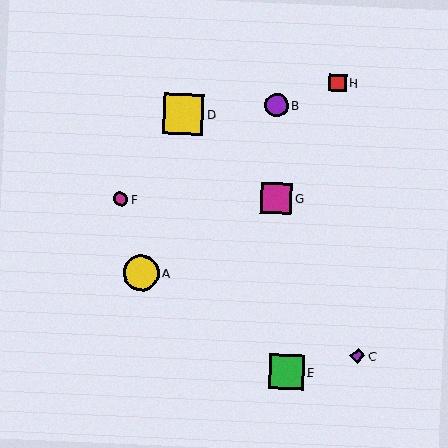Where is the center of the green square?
The center of the green square is at (286, 372).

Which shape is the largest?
The yellow square (labeled D) is the largest.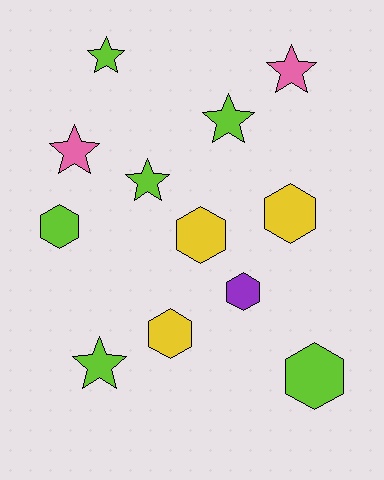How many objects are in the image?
There are 12 objects.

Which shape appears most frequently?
Hexagon, with 6 objects.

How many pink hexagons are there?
There are no pink hexagons.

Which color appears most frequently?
Lime, with 6 objects.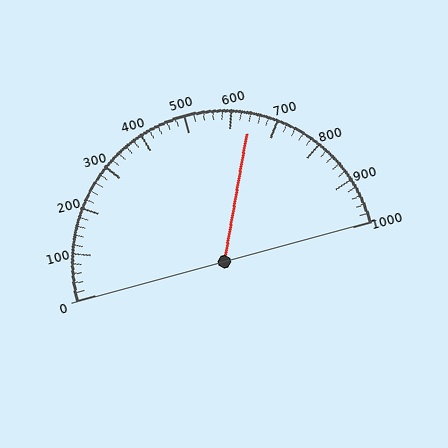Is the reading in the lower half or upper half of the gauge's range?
The reading is in the upper half of the range (0 to 1000).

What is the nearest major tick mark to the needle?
The nearest major tick mark is 600.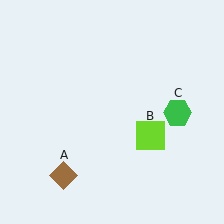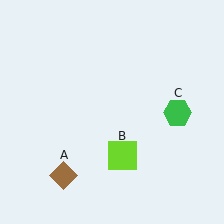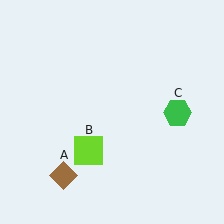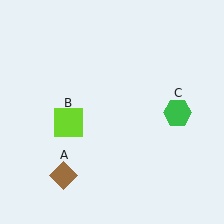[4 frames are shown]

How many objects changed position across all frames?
1 object changed position: lime square (object B).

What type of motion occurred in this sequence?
The lime square (object B) rotated clockwise around the center of the scene.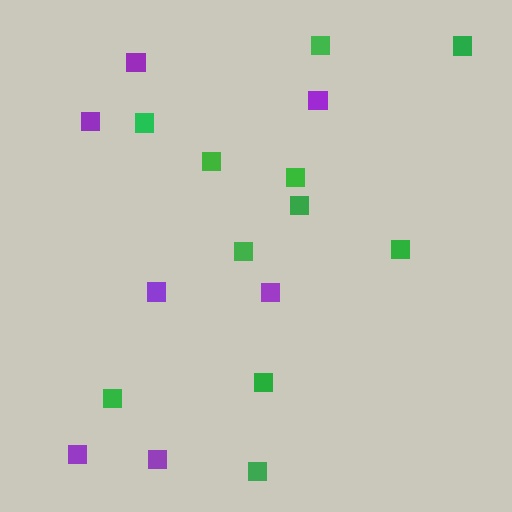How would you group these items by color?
There are 2 groups: one group of purple squares (7) and one group of green squares (11).